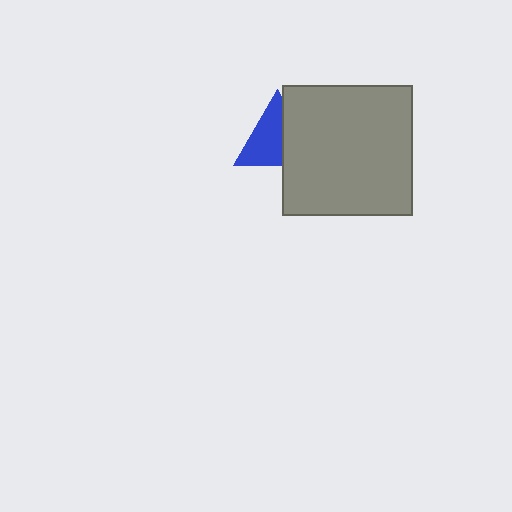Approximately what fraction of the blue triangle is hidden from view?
Roughly 41% of the blue triangle is hidden behind the gray square.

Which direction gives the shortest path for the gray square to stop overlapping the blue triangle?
Moving right gives the shortest separation.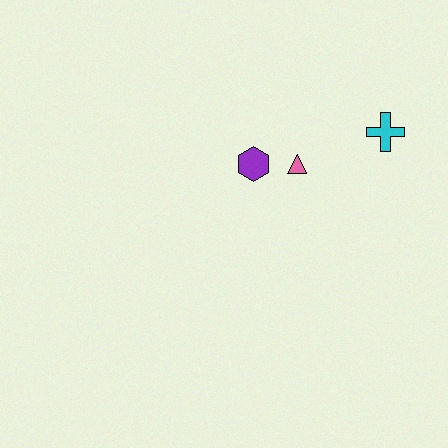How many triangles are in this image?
There is 1 triangle.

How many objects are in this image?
There are 3 objects.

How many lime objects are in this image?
There are no lime objects.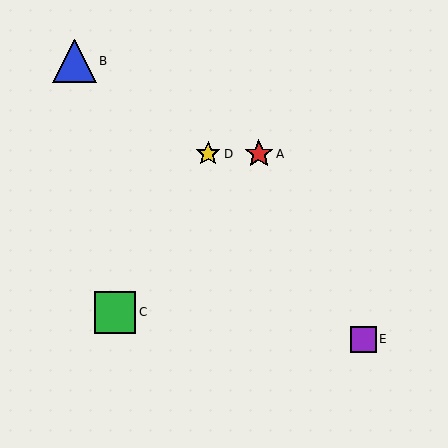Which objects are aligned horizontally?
Objects A, D are aligned horizontally.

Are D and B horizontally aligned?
No, D is at y≈154 and B is at y≈61.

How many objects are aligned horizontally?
2 objects (A, D) are aligned horizontally.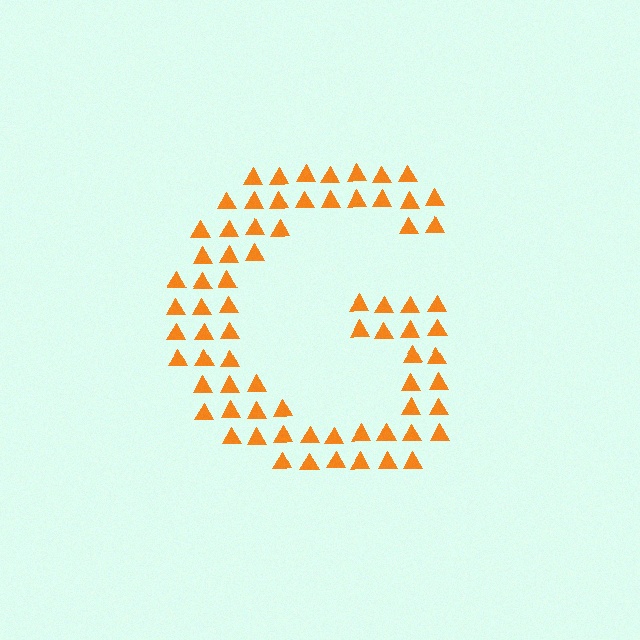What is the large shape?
The large shape is the letter G.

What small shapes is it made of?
It is made of small triangles.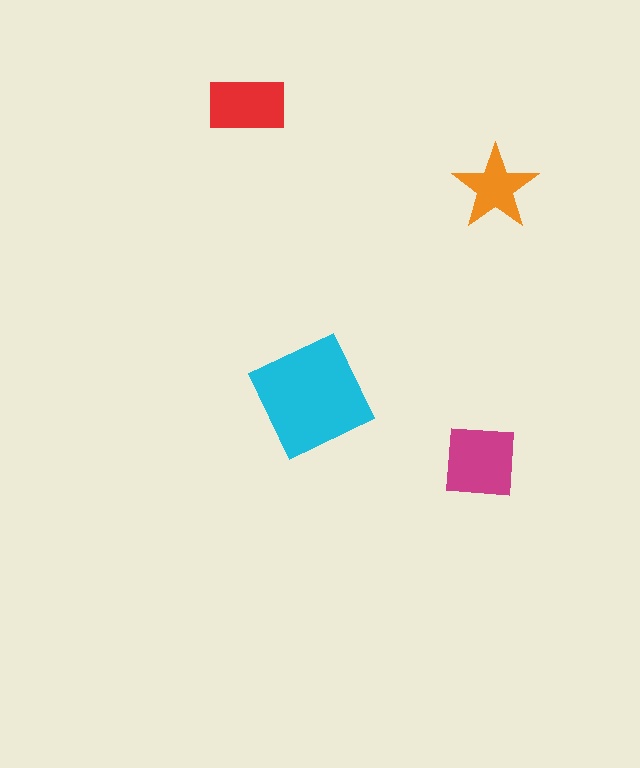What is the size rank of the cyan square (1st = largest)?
1st.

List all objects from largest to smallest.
The cyan square, the magenta square, the red rectangle, the orange star.